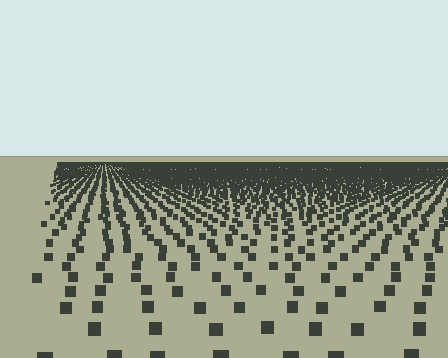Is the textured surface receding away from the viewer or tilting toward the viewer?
The surface is receding away from the viewer. Texture elements get smaller and denser toward the top.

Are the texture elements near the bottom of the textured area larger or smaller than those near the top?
Larger. Near the bottom, elements are closer to the viewer and appear at a bigger on-screen size.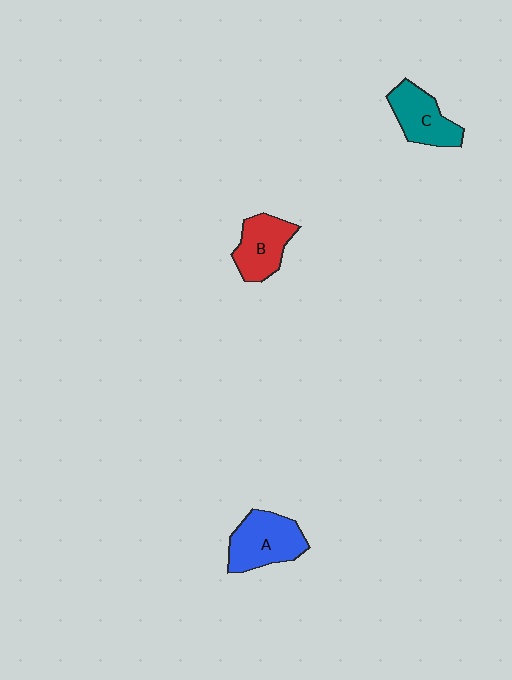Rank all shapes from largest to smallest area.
From largest to smallest: A (blue), B (red), C (teal).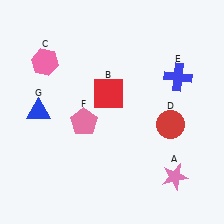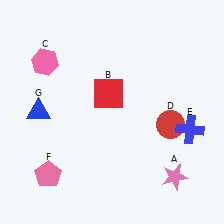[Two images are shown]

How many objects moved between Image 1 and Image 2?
2 objects moved between the two images.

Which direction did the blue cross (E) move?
The blue cross (E) moved down.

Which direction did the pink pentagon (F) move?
The pink pentagon (F) moved down.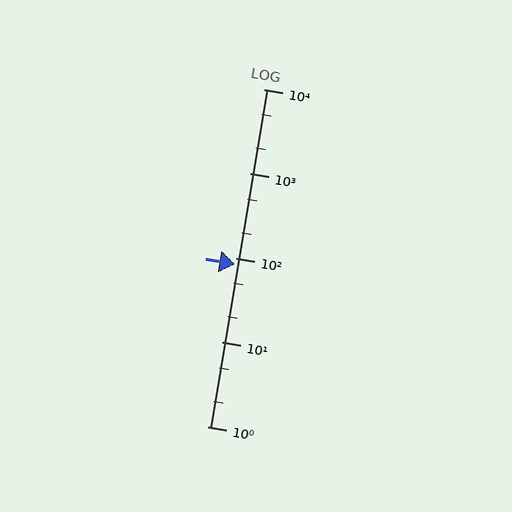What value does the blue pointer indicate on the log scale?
The pointer indicates approximately 85.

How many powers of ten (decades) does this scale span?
The scale spans 4 decades, from 1 to 10000.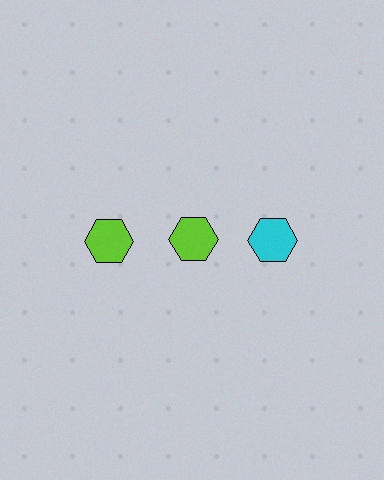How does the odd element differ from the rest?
It has a different color: cyan instead of lime.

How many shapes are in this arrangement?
There are 3 shapes arranged in a grid pattern.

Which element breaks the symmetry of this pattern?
The cyan hexagon in the top row, center column breaks the symmetry. All other shapes are lime hexagons.